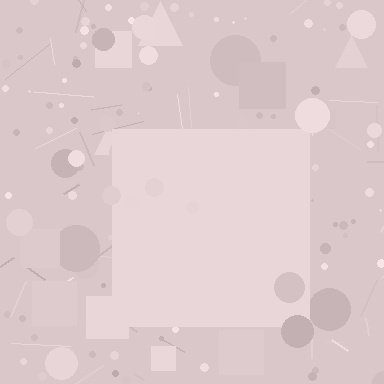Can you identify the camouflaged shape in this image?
The camouflaged shape is a square.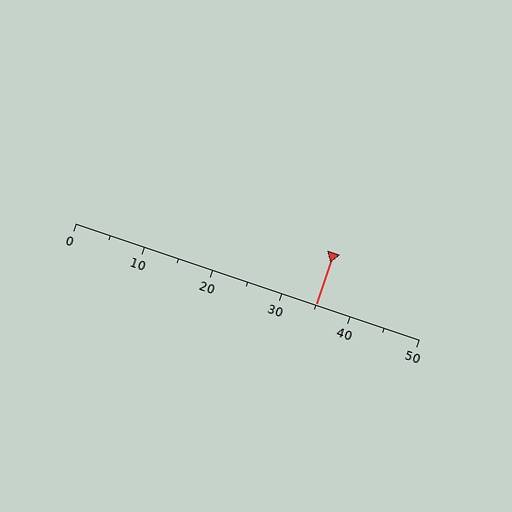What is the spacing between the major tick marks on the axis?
The major ticks are spaced 10 apart.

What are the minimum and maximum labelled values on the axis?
The axis runs from 0 to 50.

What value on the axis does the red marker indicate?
The marker indicates approximately 35.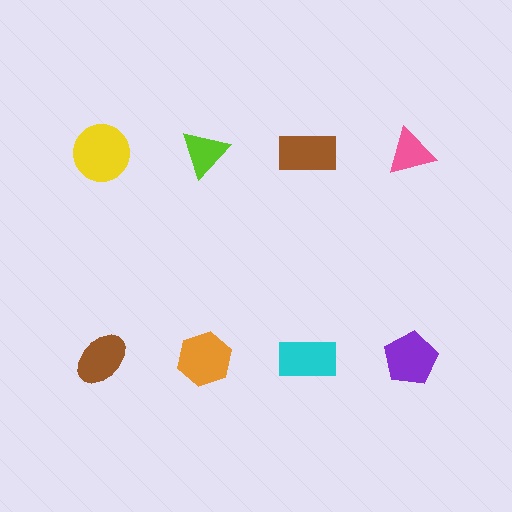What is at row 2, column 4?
A purple pentagon.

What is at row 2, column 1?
A brown ellipse.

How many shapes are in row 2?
4 shapes.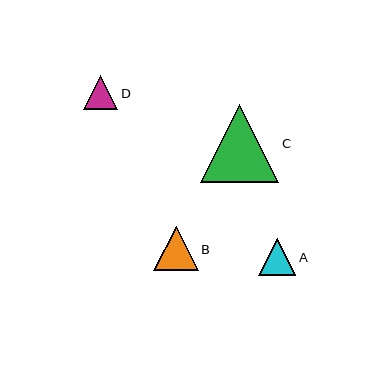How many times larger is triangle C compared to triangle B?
Triangle C is approximately 1.8 times the size of triangle B.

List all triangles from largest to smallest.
From largest to smallest: C, B, A, D.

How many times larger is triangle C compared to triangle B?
Triangle C is approximately 1.8 times the size of triangle B.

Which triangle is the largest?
Triangle C is the largest with a size of approximately 78 pixels.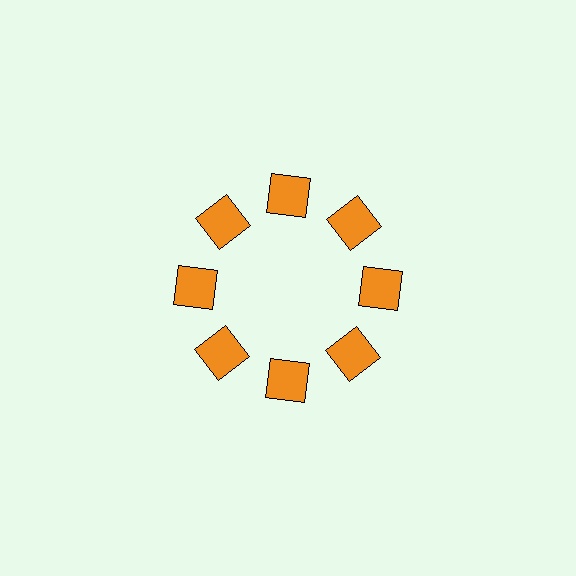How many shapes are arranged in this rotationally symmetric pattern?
There are 8 shapes, arranged in 8 groups of 1.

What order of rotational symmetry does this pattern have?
This pattern has 8-fold rotational symmetry.